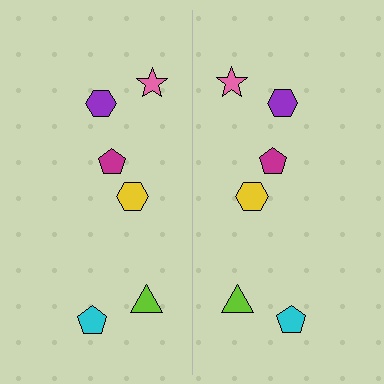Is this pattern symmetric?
Yes, this pattern has bilateral (reflection) symmetry.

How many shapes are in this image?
There are 12 shapes in this image.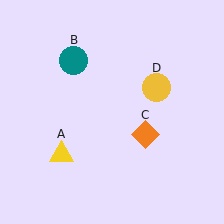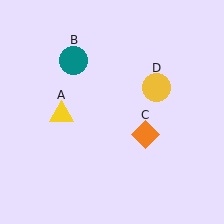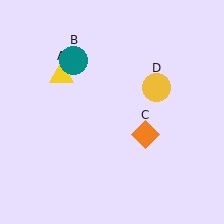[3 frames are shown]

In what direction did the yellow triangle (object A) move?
The yellow triangle (object A) moved up.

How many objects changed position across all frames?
1 object changed position: yellow triangle (object A).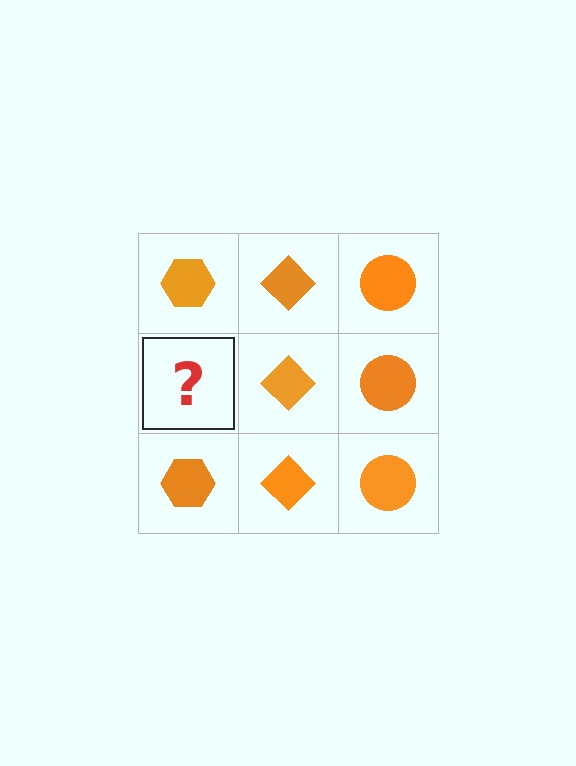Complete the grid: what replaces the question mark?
The question mark should be replaced with an orange hexagon.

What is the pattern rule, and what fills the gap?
The rule is that each column has a consistent shape. The gap should be filled with an orange hexagon.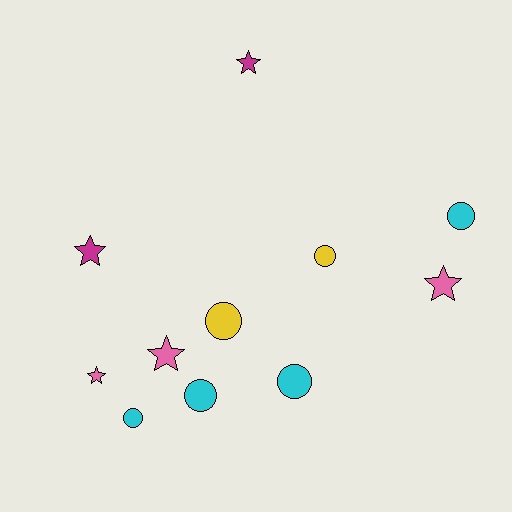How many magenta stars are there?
There are 2 magenta stars.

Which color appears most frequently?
Cyan, with 4 objects.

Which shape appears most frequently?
Circle, with 6 objects.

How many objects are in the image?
There are 11 objects.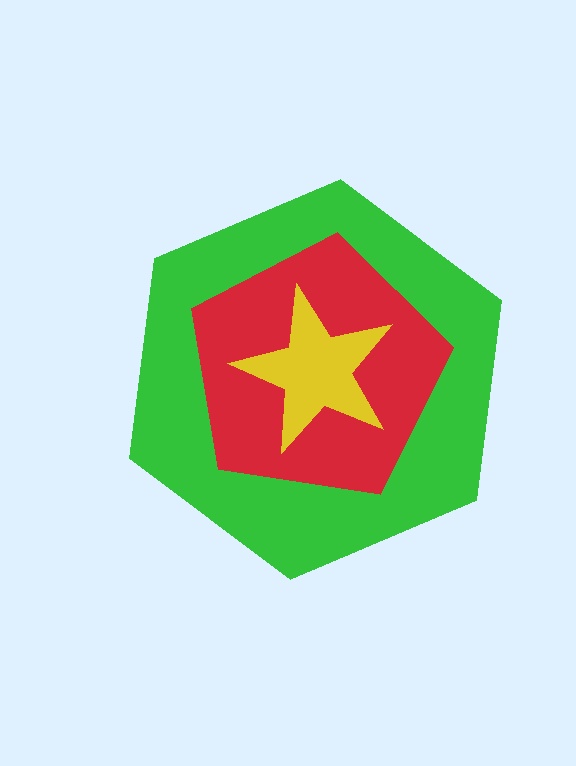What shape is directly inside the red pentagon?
The yellow star.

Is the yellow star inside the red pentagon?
Yes.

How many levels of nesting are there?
3.